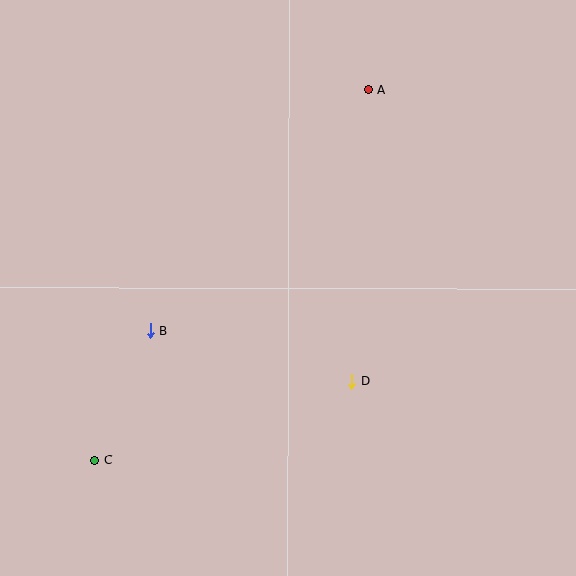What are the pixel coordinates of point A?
Point A is at (368, 90).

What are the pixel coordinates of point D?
Point D is at (352, 381).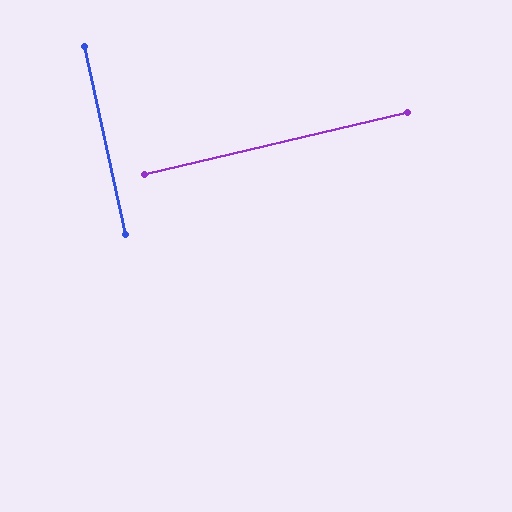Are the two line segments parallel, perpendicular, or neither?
Perpendicular — they meet at approximately 89°.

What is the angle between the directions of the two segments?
Approximately 89 degrees.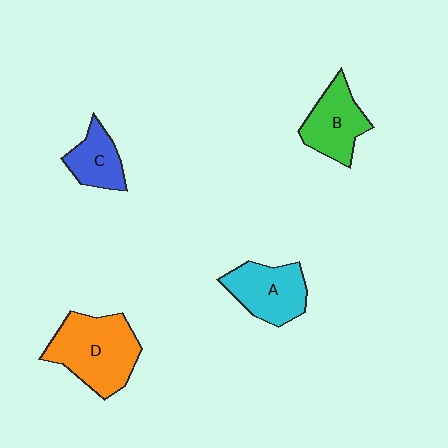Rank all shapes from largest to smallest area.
From largest to smallest: D (orange), A (cyan), B (green), C (blue).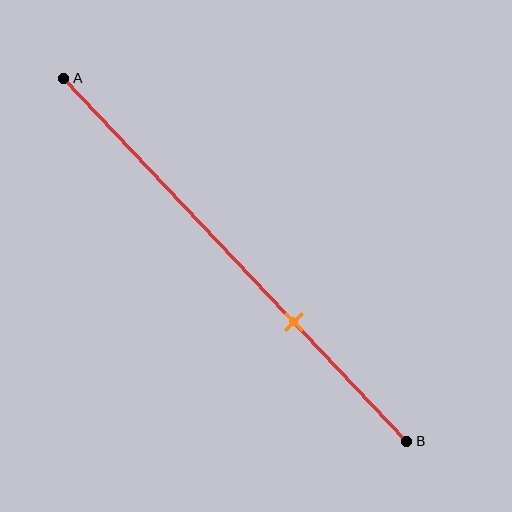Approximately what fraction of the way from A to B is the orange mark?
The orange mark is approximately 65% of the way from A to B.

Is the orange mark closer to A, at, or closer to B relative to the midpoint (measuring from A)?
The orange mark is closer to point B than the midpoint of segment AB.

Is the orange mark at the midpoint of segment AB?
No, the mark is at about 65% from A, not at the 50% midpoint.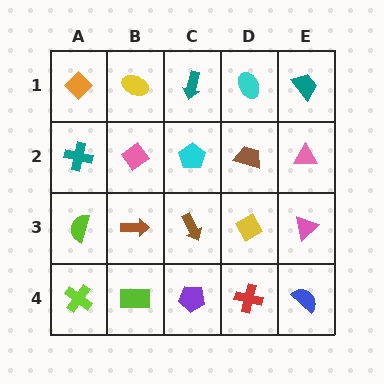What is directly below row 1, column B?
A pink diamond.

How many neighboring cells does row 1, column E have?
2.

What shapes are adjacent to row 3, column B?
A pink diamond (row 2, column B), a lime rectangle (row 4, column B), a lime semicircle (row 3, column A), a brown arrow (row 3, column C).